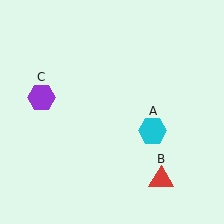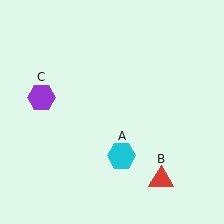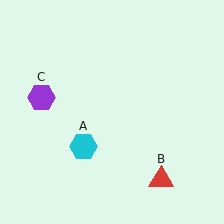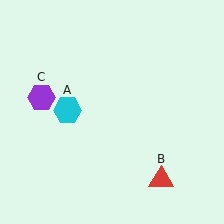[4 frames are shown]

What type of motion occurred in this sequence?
The cyan hexagon (object A) rotated clockwise around the center of the scene.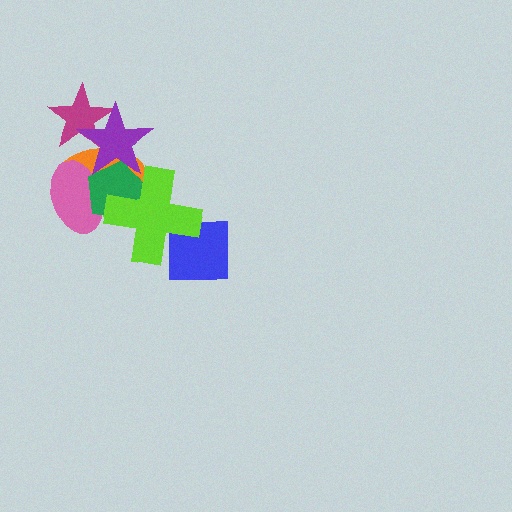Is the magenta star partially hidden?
Yes, it is partially covered by another shape.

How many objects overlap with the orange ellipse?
5 objects overlap with the orange ellipse.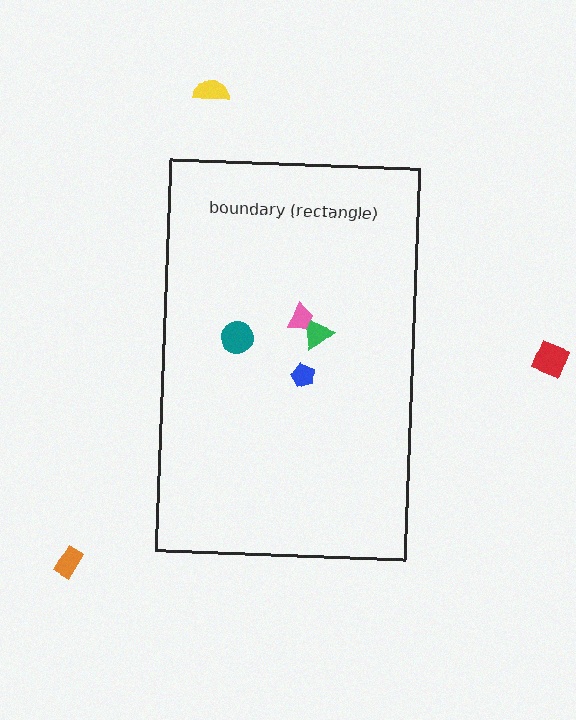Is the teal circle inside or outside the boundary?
Inside.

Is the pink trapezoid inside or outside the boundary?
Inside.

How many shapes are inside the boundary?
4 inside, 3 outside.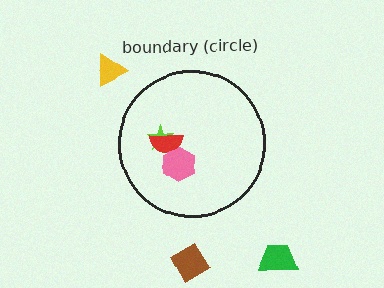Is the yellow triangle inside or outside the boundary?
Outside.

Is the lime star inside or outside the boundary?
Inside.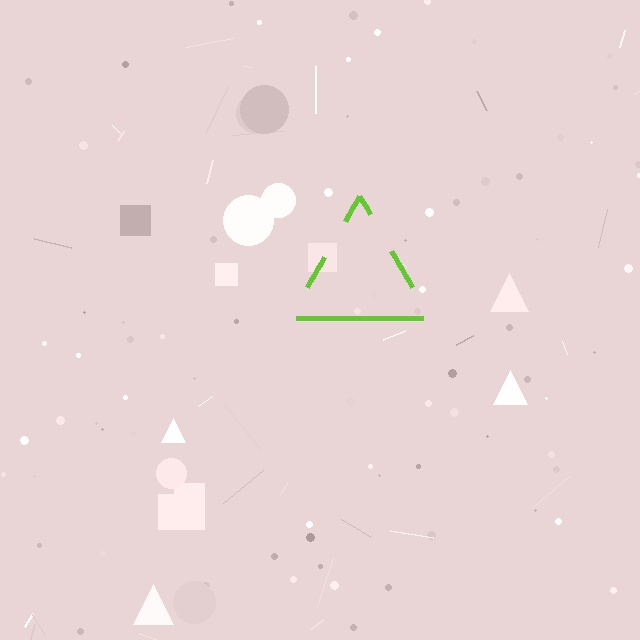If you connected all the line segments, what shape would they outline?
They would outline a triangle.